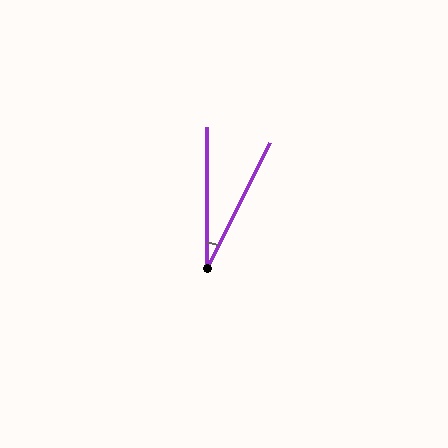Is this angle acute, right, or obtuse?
It is acute.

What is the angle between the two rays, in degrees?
Approximately 26 degrees.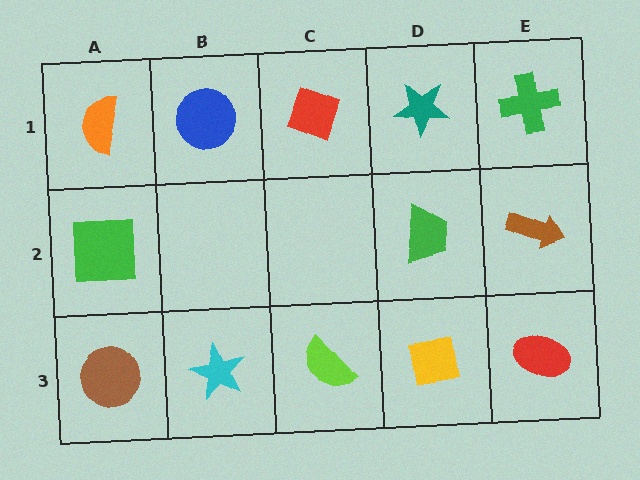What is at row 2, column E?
A brown arrow.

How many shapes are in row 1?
5 shapes.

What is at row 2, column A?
A green square.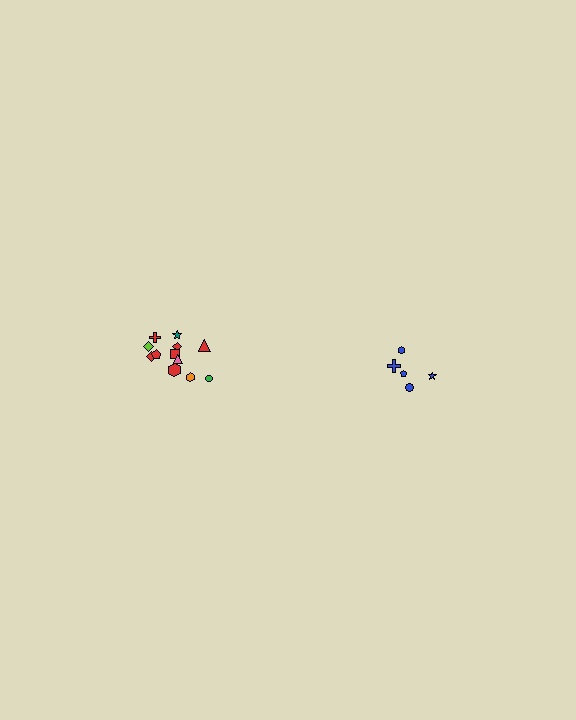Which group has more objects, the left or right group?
The left group.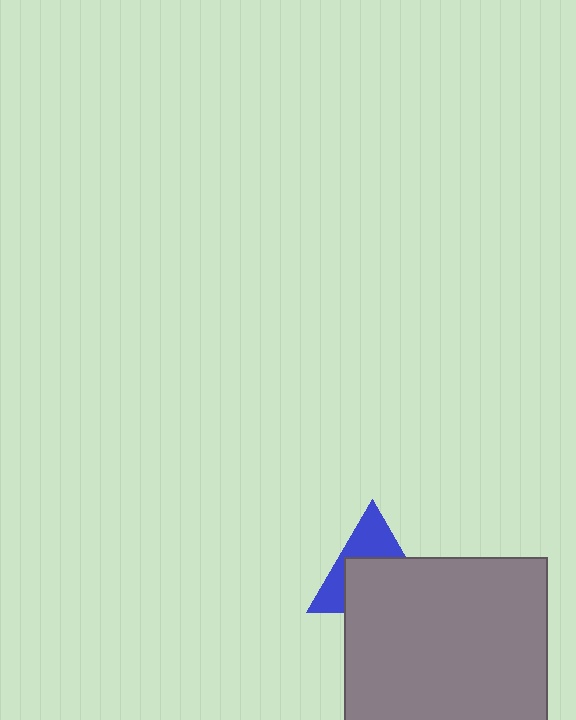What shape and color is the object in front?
The object in front is a gray square.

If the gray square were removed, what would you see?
You would see the complete blue triangle.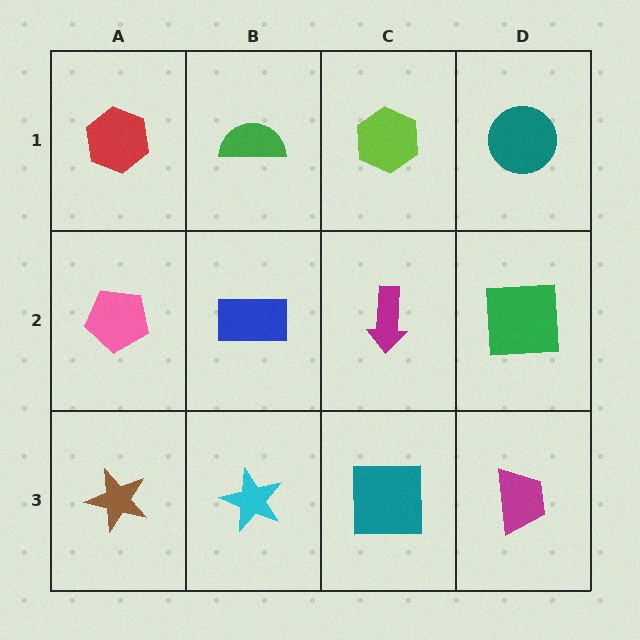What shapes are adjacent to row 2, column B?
A green semicircle (row 1, column B), a cyan star (row 3, column B), a pink pentagon (row 2, column A), a magenta arrow (row 2, column C).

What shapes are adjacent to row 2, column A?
A red hexagon (row 1, column A), a brown star (row 3, column A), a blue rectangle (row 2, column B).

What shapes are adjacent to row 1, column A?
A pink pentagon (row 2, column A), a green semicircle (row 1, column B).